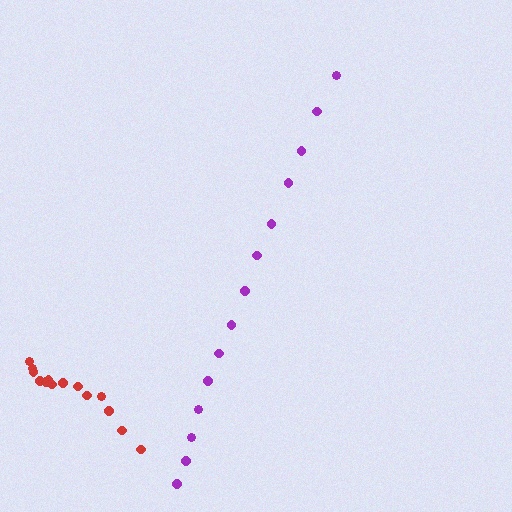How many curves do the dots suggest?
There are 2 distinct paths.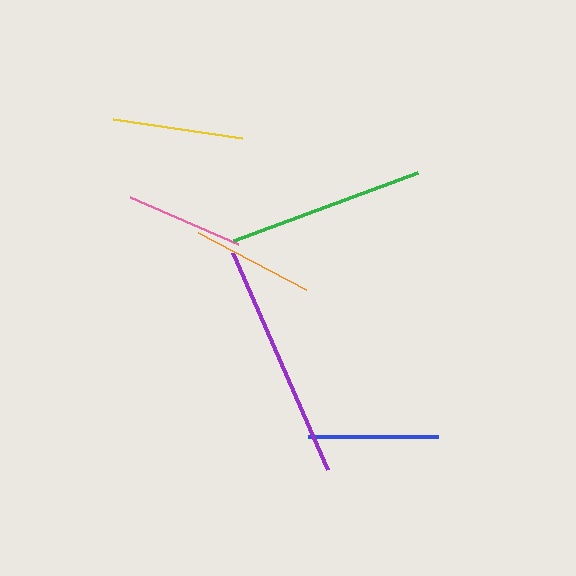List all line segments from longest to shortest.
From longest to shortest: purple, green, yellow, blue, orange, pink.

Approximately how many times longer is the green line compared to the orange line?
The green line is approximately 1.6 times the length of the orange line.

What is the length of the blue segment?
The blue segment is approximately 130 pixels long.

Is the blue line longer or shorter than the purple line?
The purple line is longer than the blue line.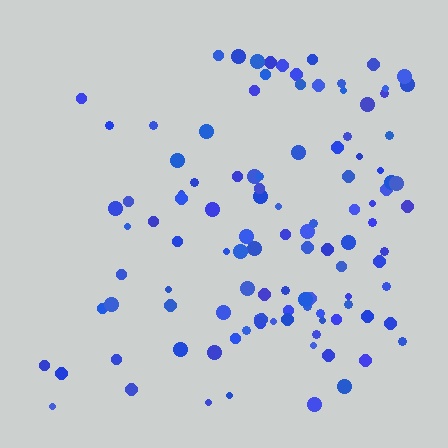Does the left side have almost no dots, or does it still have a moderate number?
Still a moderate number, just noticeably fewer than the right.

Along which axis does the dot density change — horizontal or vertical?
Horizontal.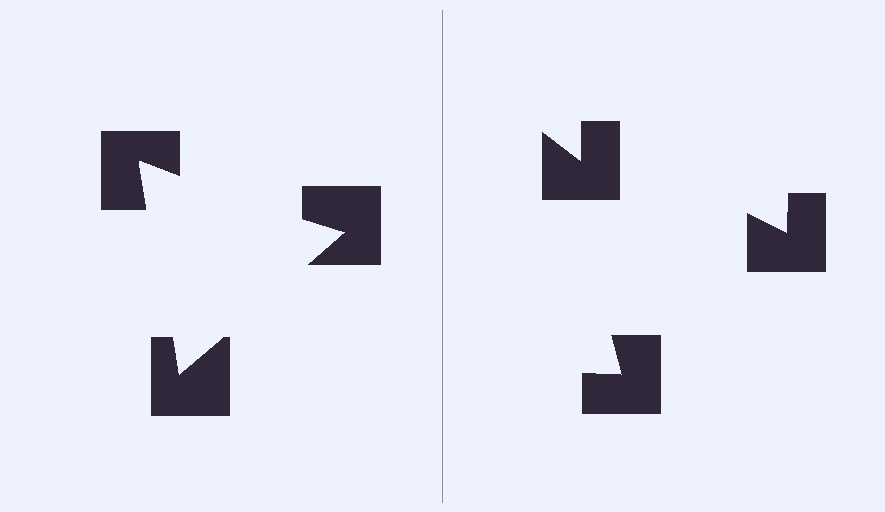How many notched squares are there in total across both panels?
6 — 3 on each side.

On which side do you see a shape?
An illusory triangle appears on the left side. On the right side the wedge cuts are rotated, so no coherent shape forms.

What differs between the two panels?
The notched squares are positioned identically on both sides; only the wedge orientations differ. On the left they align to a triangle; on the right they are misaligned.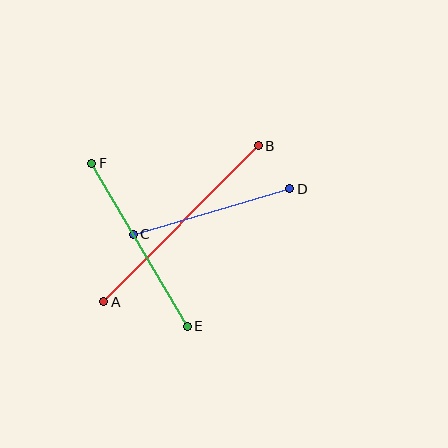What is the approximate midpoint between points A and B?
The midpoint is at approximately (181, 224) pixels.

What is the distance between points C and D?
The distance is approximately 163 pixels.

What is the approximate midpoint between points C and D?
The midpoint is at approximately (212, 212) pixels.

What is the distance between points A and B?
The distance is approximately 220 pixels.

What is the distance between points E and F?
The distance is approximately 189 pixels.